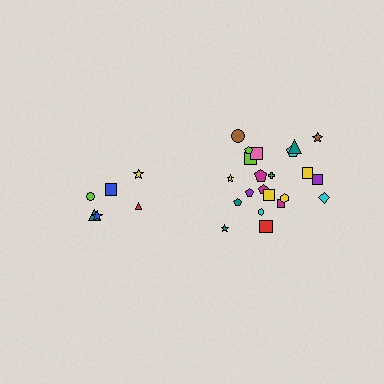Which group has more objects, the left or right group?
The right group.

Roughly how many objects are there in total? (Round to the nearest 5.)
Roughly 30 objects in total.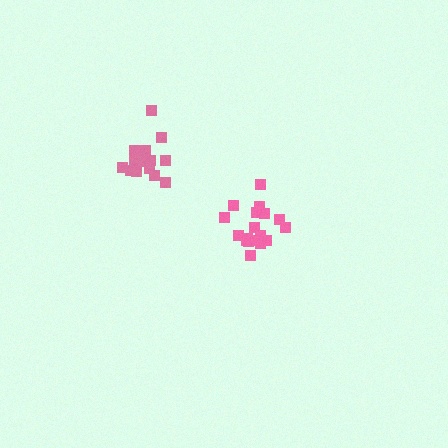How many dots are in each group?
Group 1: 14 dots, Group 2: 19 dots (33 total).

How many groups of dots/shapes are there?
There are 2 groups.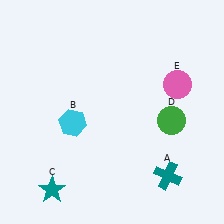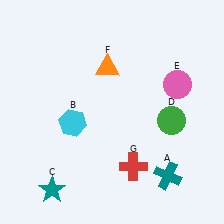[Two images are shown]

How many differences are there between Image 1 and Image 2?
There are 2 differences between the two images.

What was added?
An orange triangle (F), a red cross (G) were added in Image 2.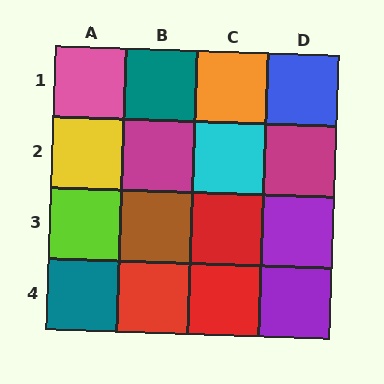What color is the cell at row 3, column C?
Red.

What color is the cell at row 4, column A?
Teal.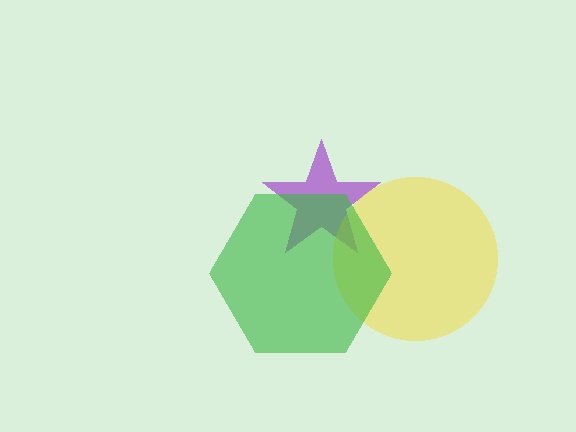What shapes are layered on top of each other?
The layered shapes are: a purple star, a yellow circle, a green hexagon.